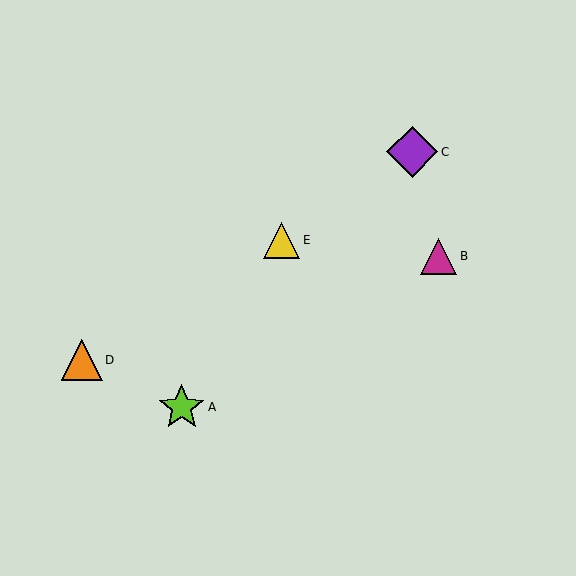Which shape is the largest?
The purple diamond (labeled C) is the largest.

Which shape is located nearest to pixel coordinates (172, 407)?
The lime star (labeled A) at (182, 407) is nearest to that location.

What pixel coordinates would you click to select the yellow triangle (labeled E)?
Click at (282, 240) to select the yellow triangle E.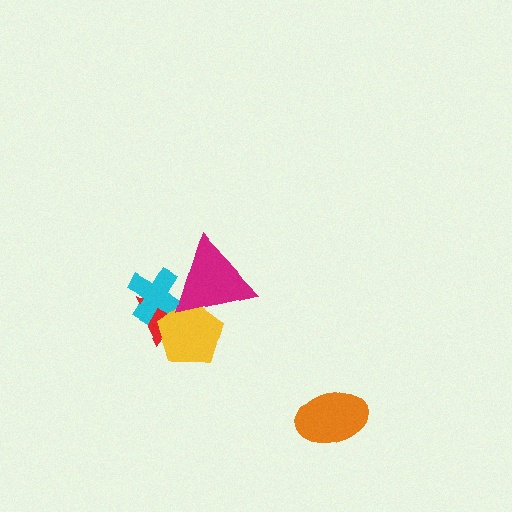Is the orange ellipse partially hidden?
No, no other shape covers it.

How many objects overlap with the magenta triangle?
3 objects overlap with the magenta triangle.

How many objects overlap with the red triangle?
3 objects overlap with the red triangle.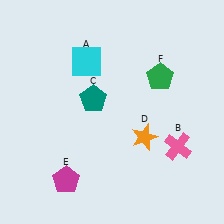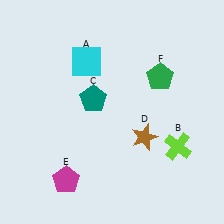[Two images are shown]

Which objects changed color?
B changed from pink to lime. D changed from orange to brown.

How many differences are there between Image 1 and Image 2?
There are 2 differences between the two images.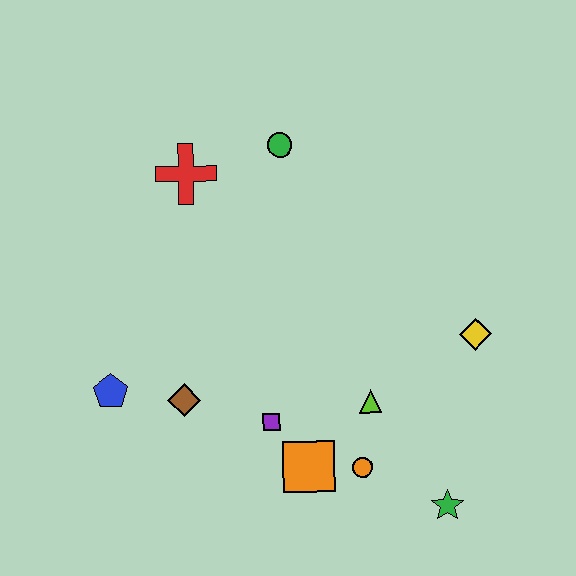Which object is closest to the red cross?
The green circle is closest to the red cross.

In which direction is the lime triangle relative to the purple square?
The lime triangle is to the right of the purple square.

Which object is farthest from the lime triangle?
The red cross is farthest from the lime triangle.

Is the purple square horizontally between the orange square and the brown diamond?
Yes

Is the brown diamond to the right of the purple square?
No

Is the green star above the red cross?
No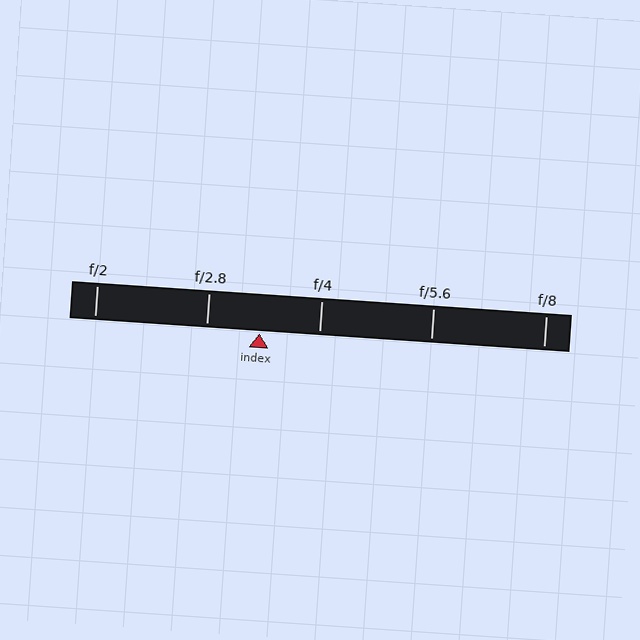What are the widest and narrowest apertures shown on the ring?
The widest aperture shown is f/2 and the narrowest is f/8.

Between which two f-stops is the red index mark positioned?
The index mark is between f/2.8 and f/4.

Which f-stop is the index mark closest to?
The index mark is closest to f/2.8.